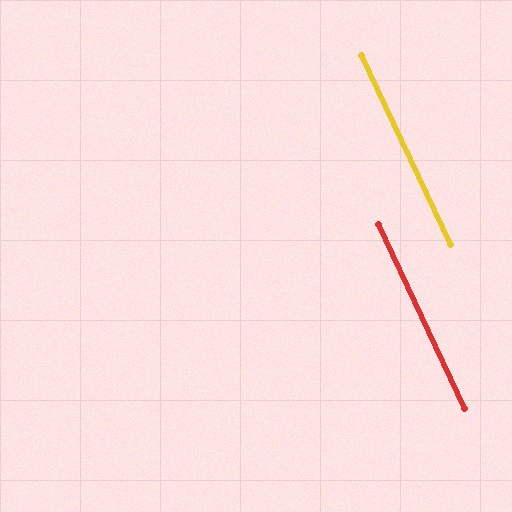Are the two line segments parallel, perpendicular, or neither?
Parallel — their directions differ by only 0.4°.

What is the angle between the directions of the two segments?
Approximately 0 degrees.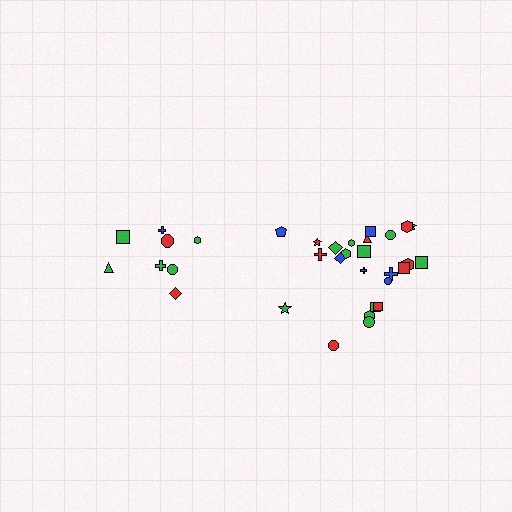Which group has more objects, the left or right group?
The right group.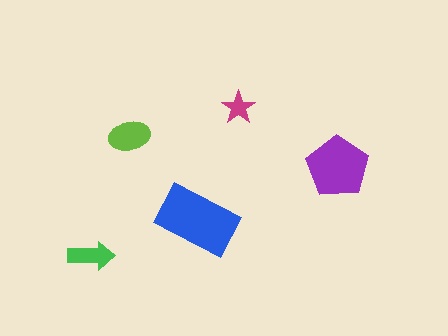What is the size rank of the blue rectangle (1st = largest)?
1st.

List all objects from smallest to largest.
The magenta star, the green arrow, the lime ellipse, the purple pentagon, the blue rectangle.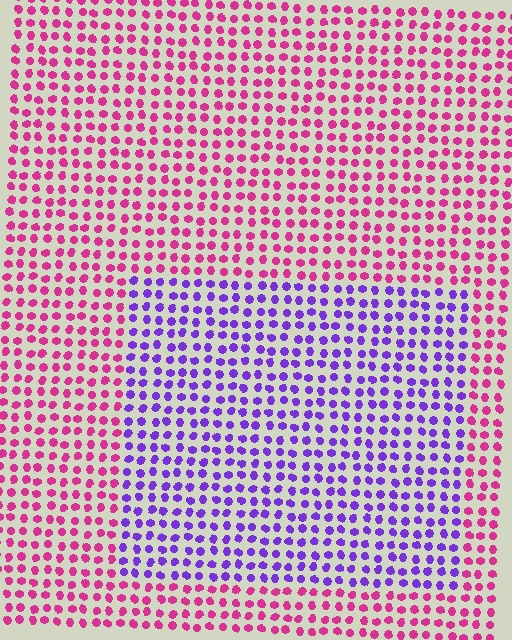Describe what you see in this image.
The image is filled with small magenta elements in a uniform arrangement. A rectangle-shaped region is visible where the elements are tinted to a slightly different hue, forming a subtle color boundary.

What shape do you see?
I see a rectangle.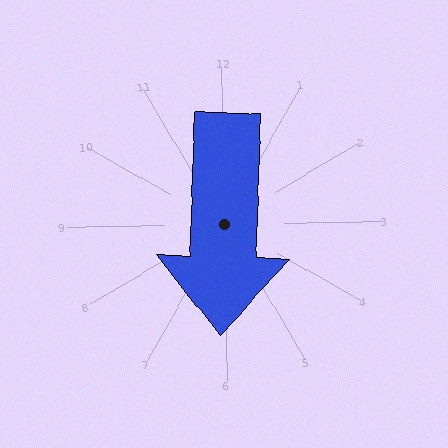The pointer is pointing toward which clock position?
Roughly 6 o'clock.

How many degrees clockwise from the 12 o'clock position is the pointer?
Approximately 183 degrees.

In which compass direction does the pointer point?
South.